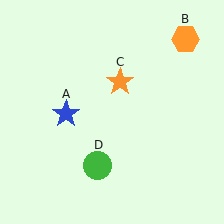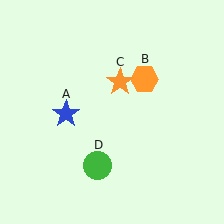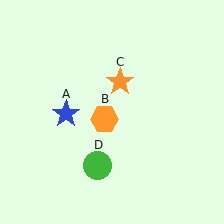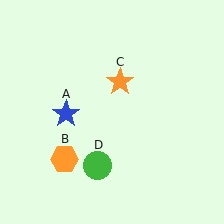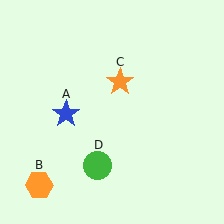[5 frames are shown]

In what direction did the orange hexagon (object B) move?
The orange hexagon (object B) moved down and to the left.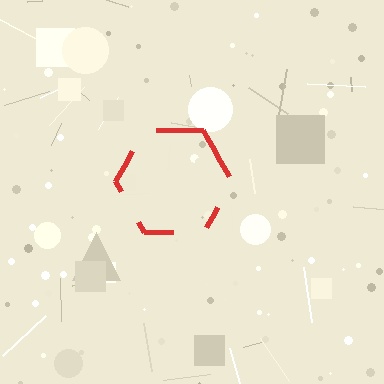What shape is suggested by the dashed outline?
The dashed outline suggests a hexagon.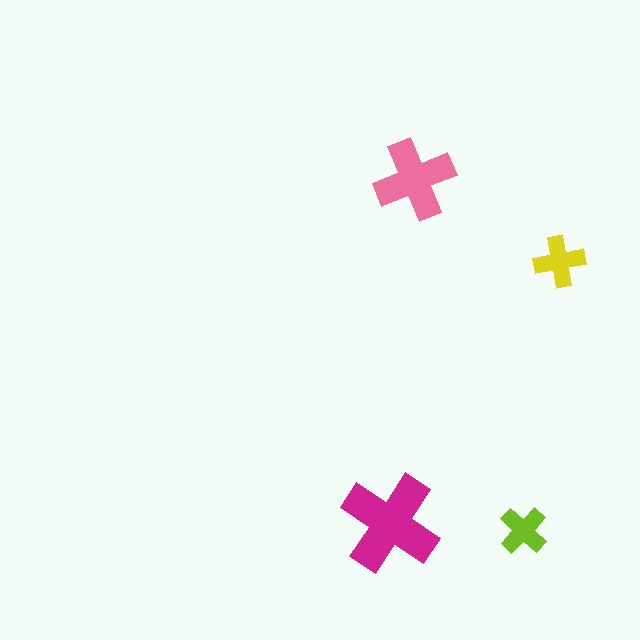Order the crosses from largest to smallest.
the magenta one, the pink one, the yellow one, the lime one.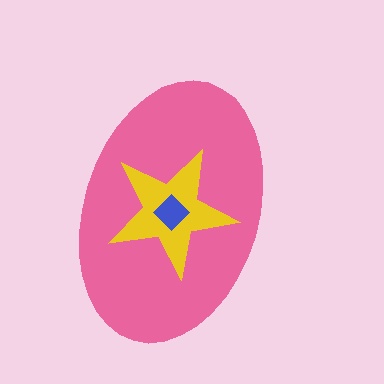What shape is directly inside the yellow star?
The blue diamond.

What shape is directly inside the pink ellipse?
The yellow star.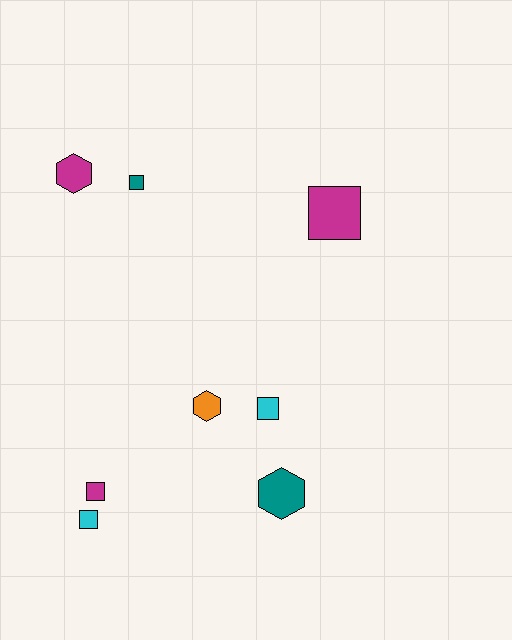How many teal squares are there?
There is 1 teal square.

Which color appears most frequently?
Magenta, with 3 objects.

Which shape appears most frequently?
Square, with 5 objects.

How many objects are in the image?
There are 8 objects.